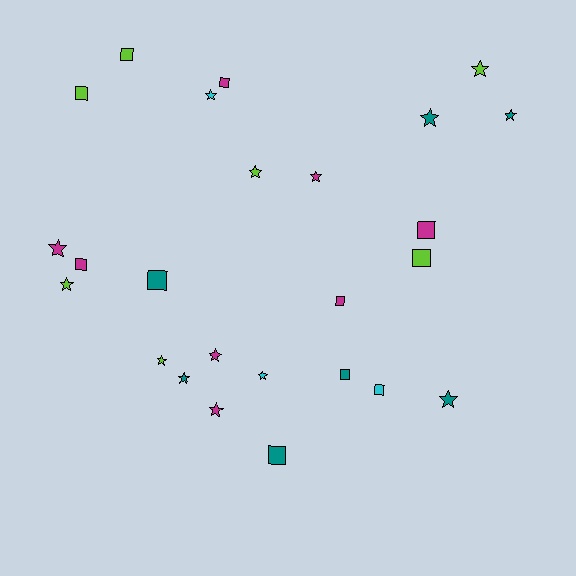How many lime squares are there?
There are 3 lime squares.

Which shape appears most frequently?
Star, with 14 objects.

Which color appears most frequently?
Magenta, with 8 objects.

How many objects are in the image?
There are 25 objects.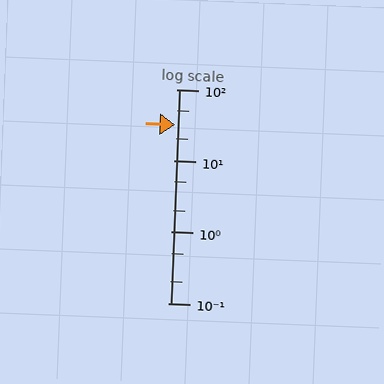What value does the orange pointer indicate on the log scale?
The pointer indicates approximately 32.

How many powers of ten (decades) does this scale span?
The scale spans 3 decades, from 0.1 to 100.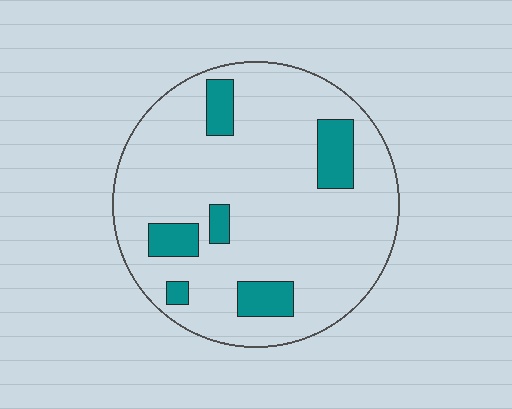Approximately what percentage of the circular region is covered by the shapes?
Approximately 15%.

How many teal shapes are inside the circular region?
6.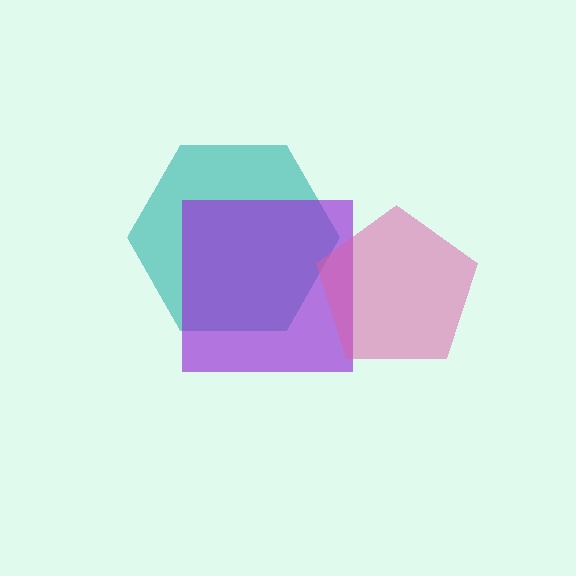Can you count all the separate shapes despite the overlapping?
Yes, there are 3 separate shapes.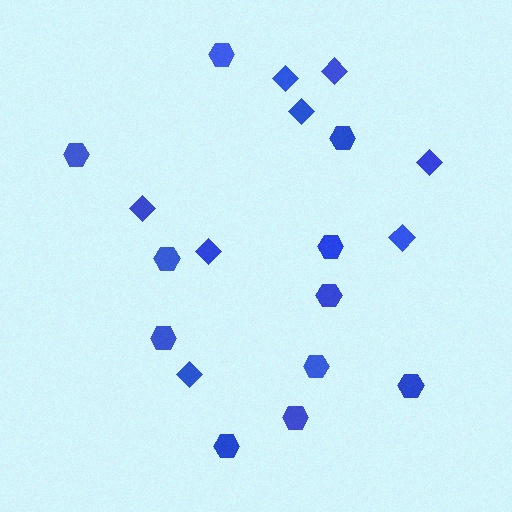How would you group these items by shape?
There are 2 groups: one group of diamonds (8) and one group of hexagons (11).